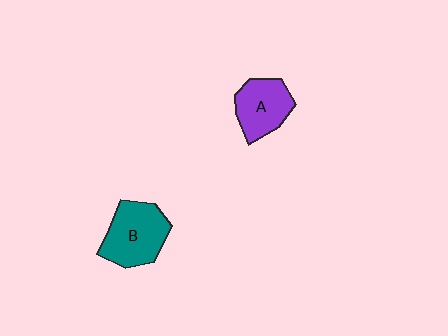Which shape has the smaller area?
Shape A (purple).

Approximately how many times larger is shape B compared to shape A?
Approximately 1.3 times.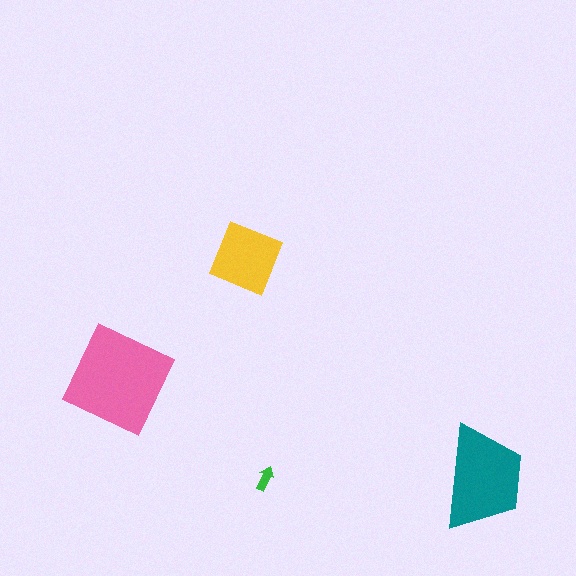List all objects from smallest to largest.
The green arrow, the yellow diamond, the teal trapezoid, the pink square.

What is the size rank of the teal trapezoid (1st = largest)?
2nd.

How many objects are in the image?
There are 4 objects in the image.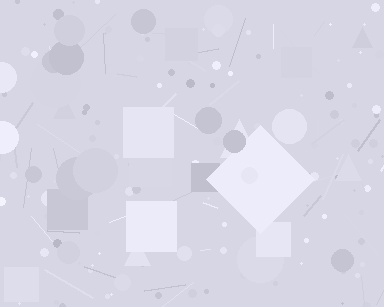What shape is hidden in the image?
A diamond is hidden in the image.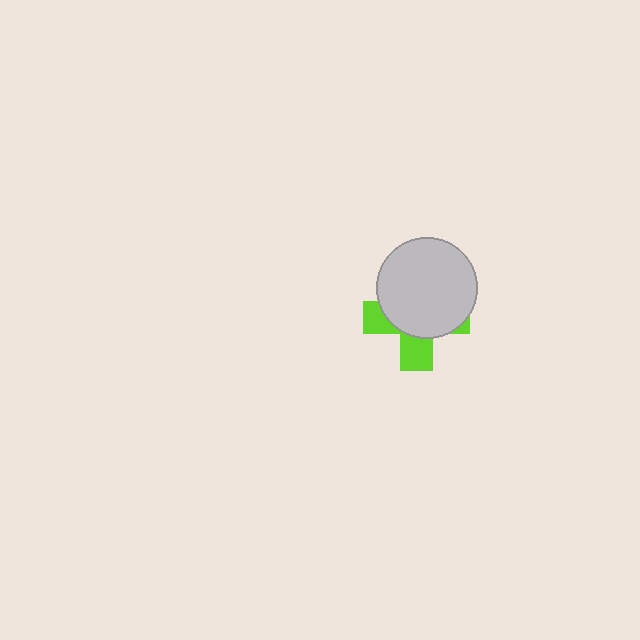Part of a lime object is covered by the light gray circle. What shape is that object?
It is a cross.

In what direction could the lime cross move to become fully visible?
The lime cross could move down. That would shift it out from behind the light gray circle entirely.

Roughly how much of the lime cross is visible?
A small part of it is visible (roughly 35%).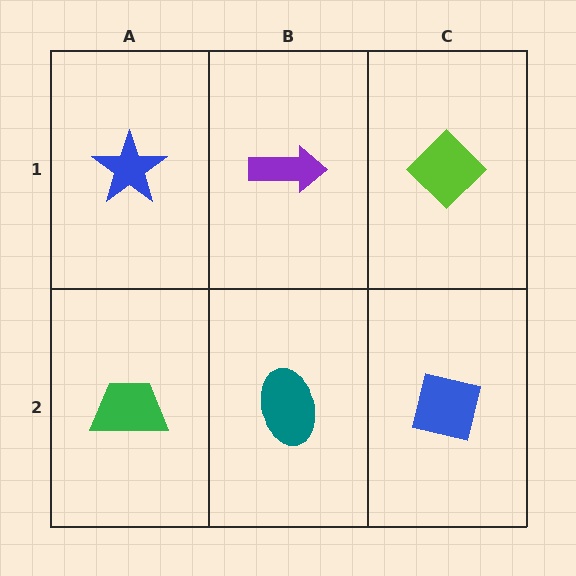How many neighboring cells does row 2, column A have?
2.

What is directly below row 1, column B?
A teal ellipse.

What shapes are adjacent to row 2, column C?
A lime diamond (row 1, column C), a teal ellipse (row 2, column B).